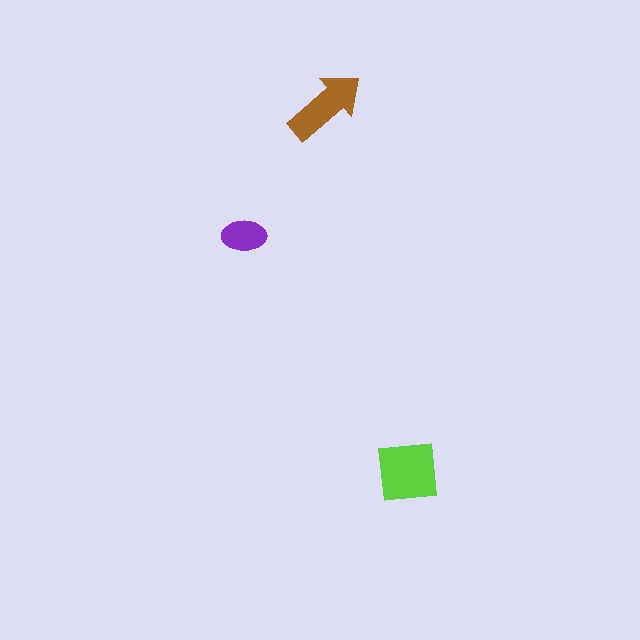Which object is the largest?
The lime square.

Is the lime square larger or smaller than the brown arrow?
Larger.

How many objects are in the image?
There are 3 objects in the image.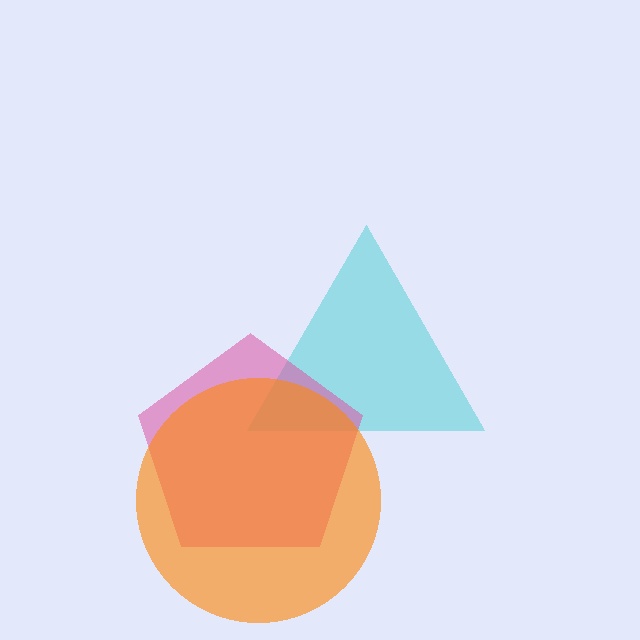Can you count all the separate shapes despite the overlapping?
Yes, there are 3 separate shapes.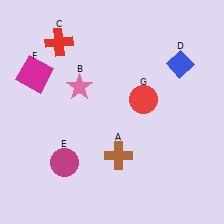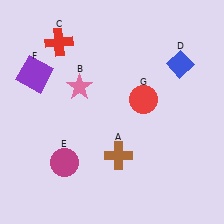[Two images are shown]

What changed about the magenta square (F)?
In Image 1, F is magenta. In Image 2, it changed to purple.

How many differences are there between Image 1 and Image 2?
There is 1 difference between the two images.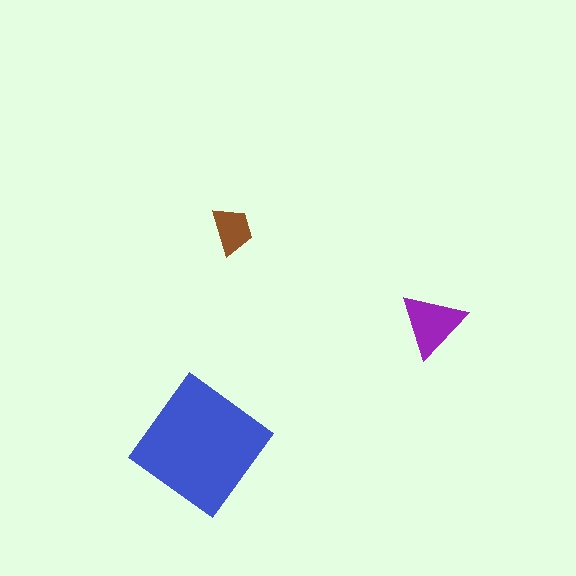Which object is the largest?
The blue diamond.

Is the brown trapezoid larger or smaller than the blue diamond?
Smaller.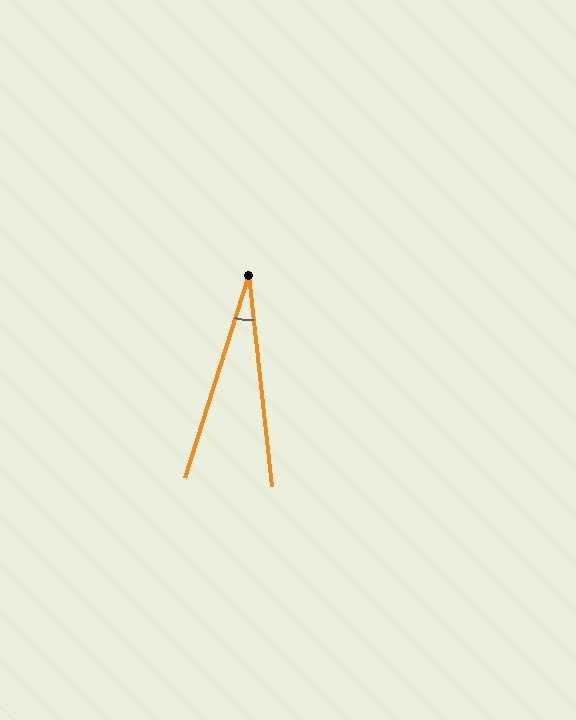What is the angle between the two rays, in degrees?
Approximately 24 degrees.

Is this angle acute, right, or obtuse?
It is acute.